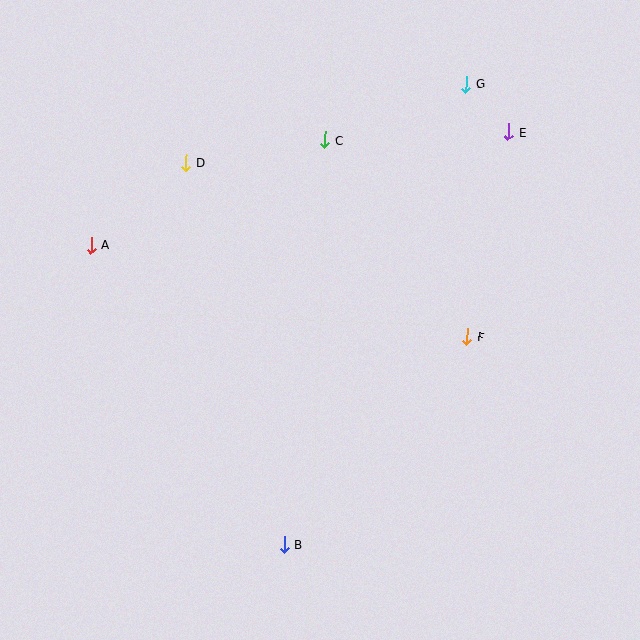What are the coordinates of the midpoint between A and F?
The midpoint between A and F is at (279, 291).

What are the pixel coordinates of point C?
Point C is at (325, 140).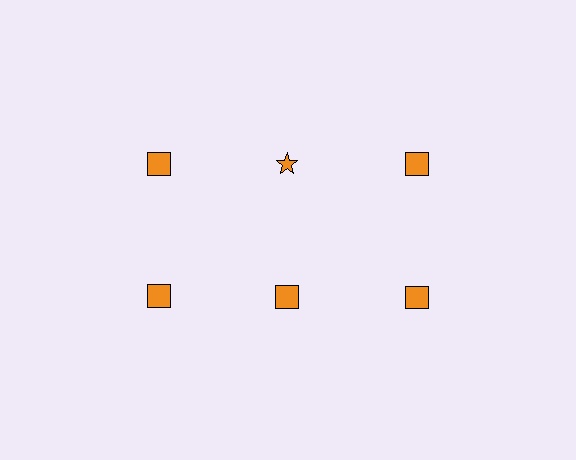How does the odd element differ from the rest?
It has a different shape: star instead of square.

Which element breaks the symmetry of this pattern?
The orange star in the top row, second from left column breaks the symmetry. All other shapes are orange squares.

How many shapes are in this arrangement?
There are 6 shapes arranged in a grid pattern.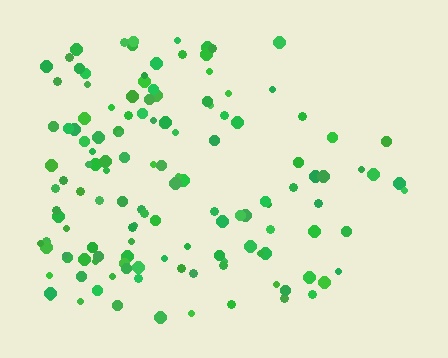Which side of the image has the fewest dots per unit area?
The right.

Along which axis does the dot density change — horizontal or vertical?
Horizontal.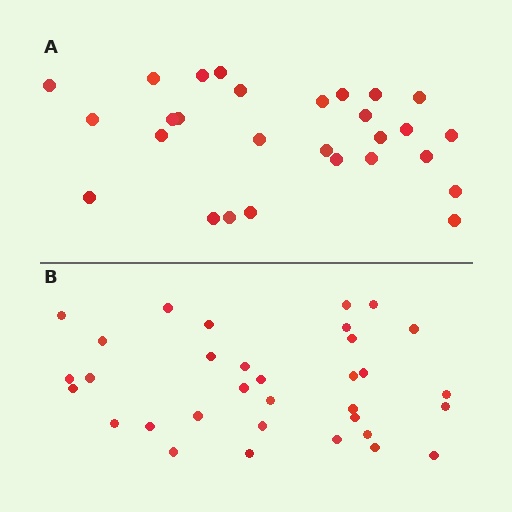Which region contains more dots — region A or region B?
Region B (the bottom region) has more dots.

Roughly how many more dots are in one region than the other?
Region B has about 5 more dots than region A.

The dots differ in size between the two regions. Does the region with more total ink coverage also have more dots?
No. Region A has more total ink coverage because its dots are larger, but region B actually contains more individual dots. Total area can be misleading — the number of items is what matters here.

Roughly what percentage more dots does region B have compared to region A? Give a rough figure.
About 20% more.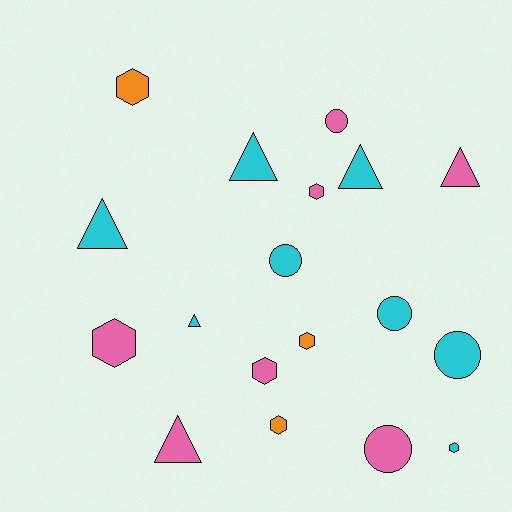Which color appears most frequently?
Cyan, with 8 objects.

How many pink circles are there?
There are 2 pink circles.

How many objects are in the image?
There are 18 objects.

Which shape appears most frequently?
Hexagon, with 7 objects.